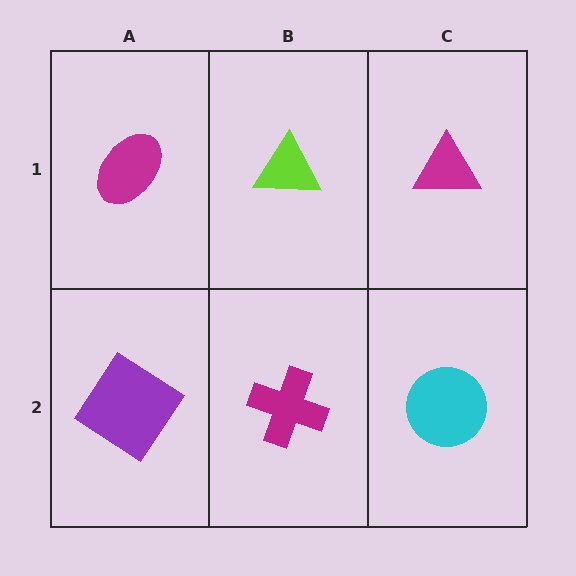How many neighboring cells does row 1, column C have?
2.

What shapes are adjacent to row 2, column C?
A magenta triangle (row 1, column C), a magenta cross (row 2, column B).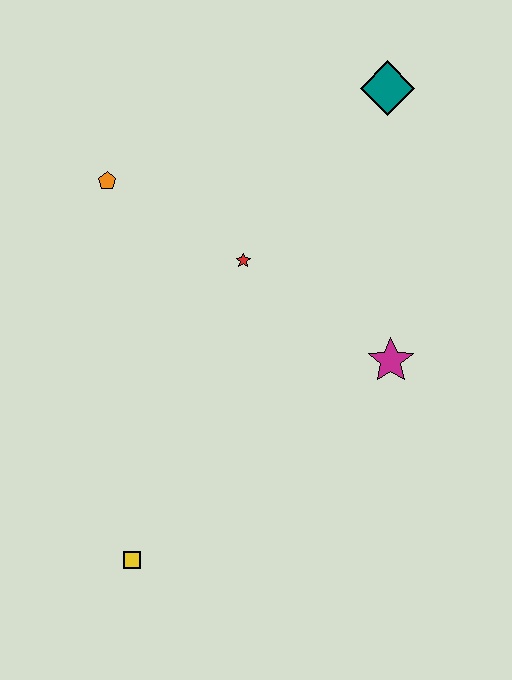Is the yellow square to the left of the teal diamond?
Yes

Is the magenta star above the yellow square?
Yes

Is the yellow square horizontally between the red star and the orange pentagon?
Yes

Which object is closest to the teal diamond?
The red star is closest to the teal diamond.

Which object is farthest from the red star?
The yellow square is farthest from the red star.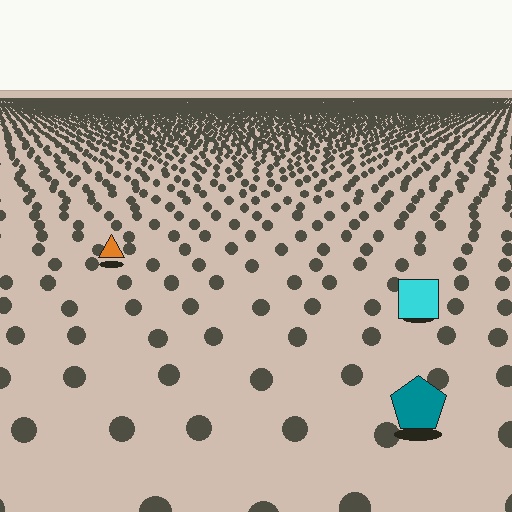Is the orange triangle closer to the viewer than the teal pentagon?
No. The teal pentagon is closer — you can tell from the texture gradient: the ground texture is coarser near it.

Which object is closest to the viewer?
The teal pentagon is closest. The texture marks near it are larger and more spread out.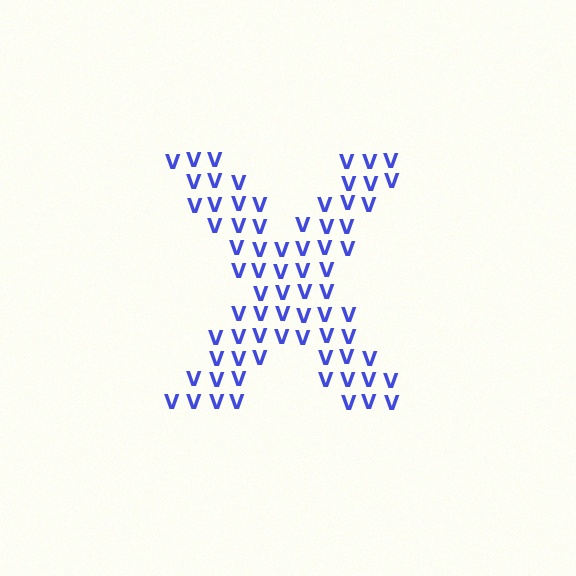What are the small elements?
The small elements are letter V's.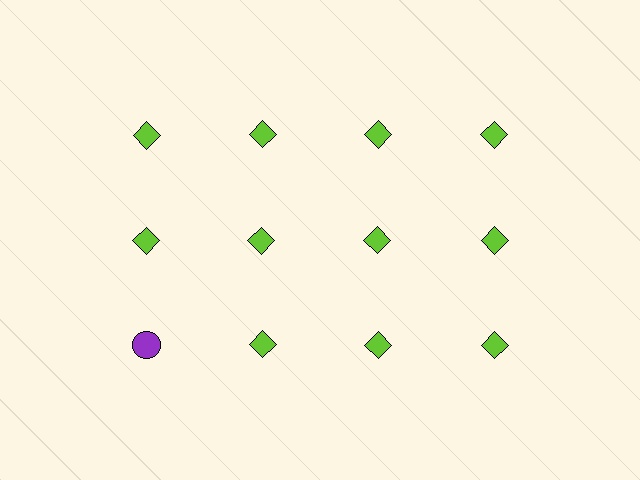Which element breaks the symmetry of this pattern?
The purple circle in the third row, leftmost column breaks the symmetry. All other shapes are lime diamonds.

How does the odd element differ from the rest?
It differs in both color (purple instead of lime) and shape (circle instead of diamond).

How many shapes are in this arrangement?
There are 12 shapes arranged in a grid pattern.